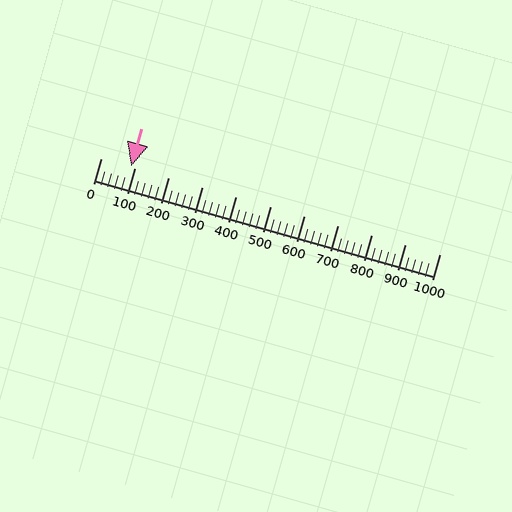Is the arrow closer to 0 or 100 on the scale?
The arrow is closer to 100.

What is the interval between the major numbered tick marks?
The major tick marks are spaced 100 units apart.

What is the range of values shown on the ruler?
The ruler shows values from 0 to 1000.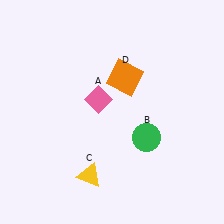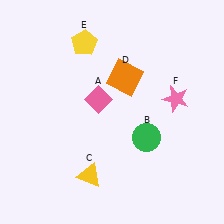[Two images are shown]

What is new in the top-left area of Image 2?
A yellow pentagon (E) was added in the top-left area of Image 2.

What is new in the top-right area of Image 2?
A pink star (F) was added in the top-right area of Image 2.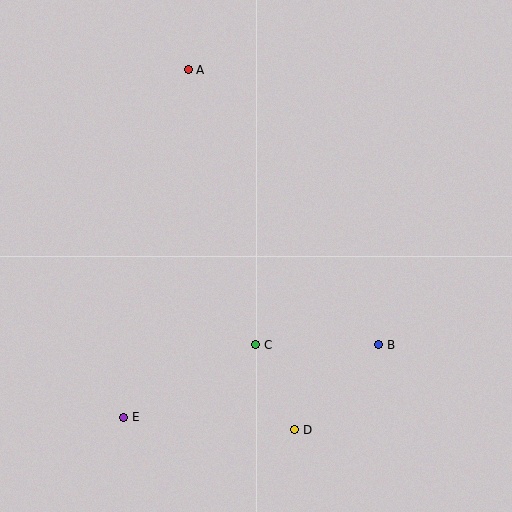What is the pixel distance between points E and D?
The distance between E and D is 171 pixels.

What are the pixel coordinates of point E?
Point E is at (124, 417).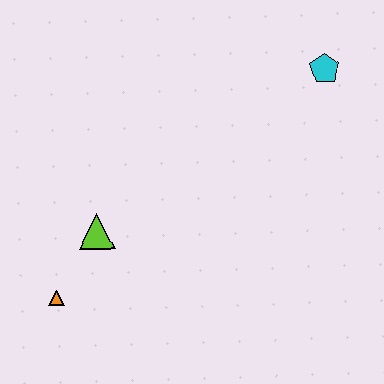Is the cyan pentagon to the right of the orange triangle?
Yes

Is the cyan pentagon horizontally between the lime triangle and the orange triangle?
No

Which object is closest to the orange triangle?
The lime triangle is closest to the orange triangle.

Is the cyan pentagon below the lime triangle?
No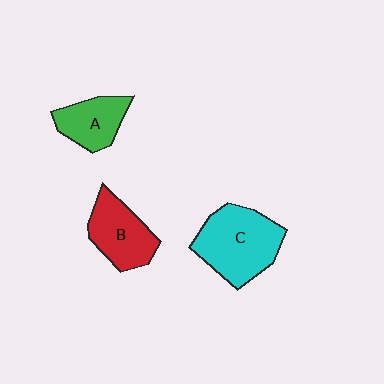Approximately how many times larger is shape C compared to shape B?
Approximately 1.4 times.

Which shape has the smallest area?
Shape A (green).